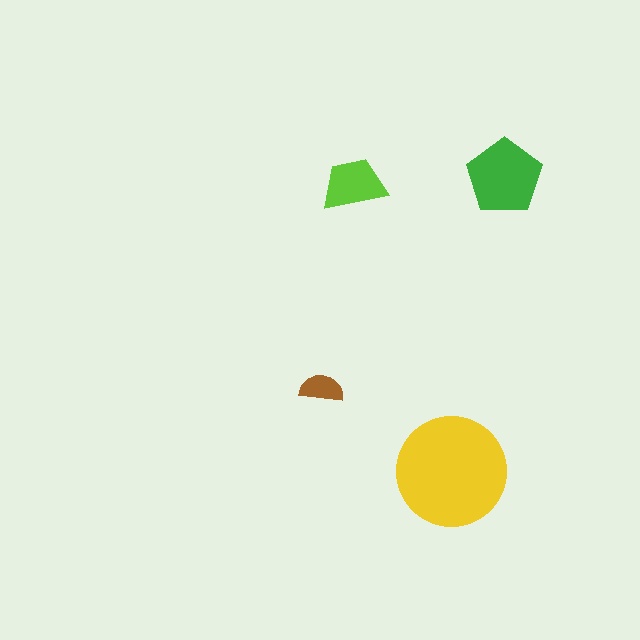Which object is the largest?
The yellow circle.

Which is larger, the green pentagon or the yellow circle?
The yellow circle.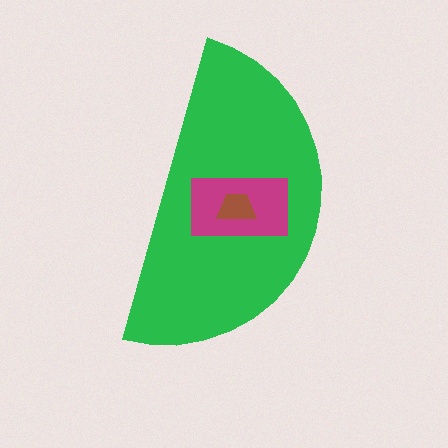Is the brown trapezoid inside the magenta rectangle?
Yes.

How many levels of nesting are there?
3.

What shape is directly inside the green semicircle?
The magenta rectangle.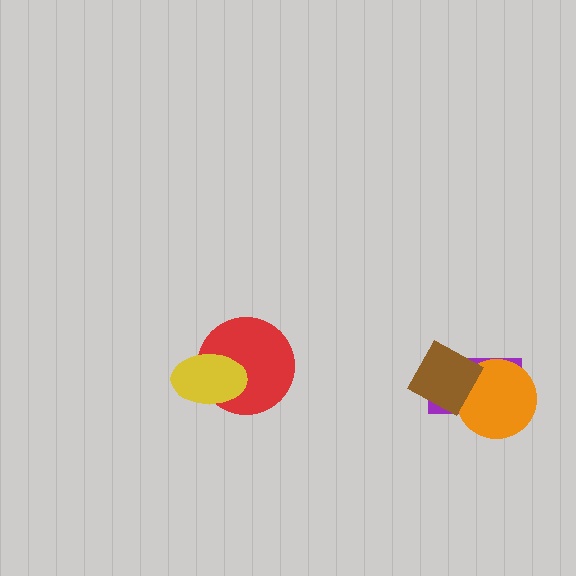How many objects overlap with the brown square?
2 objects overlap with the brown square.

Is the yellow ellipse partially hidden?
No, no other shape covers it.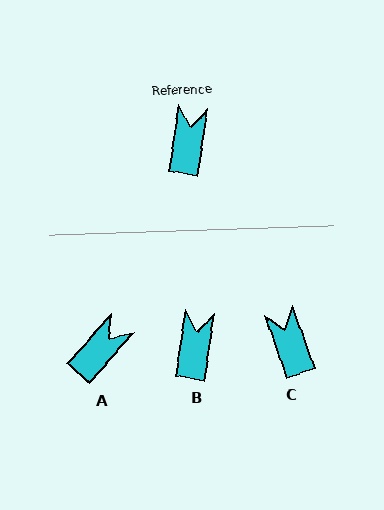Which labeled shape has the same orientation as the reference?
B.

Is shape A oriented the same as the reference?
No, it is off by about 32 degrees.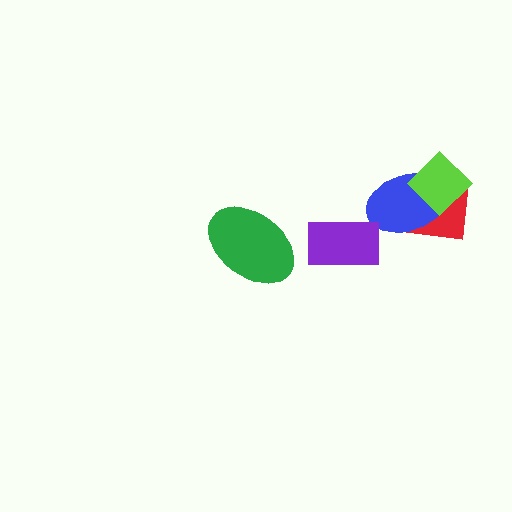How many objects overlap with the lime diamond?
2 objects overlap with the lime diamond.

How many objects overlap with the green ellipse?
0 objects overlap with the green ellipse.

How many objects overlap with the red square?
2 objects overlap with the red square.